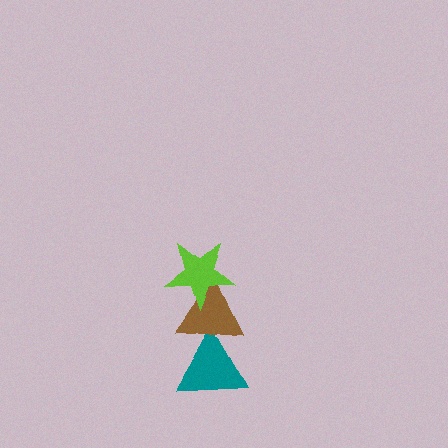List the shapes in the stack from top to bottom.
From top to bottom: the lime star, the brown triangle, the teal triangle.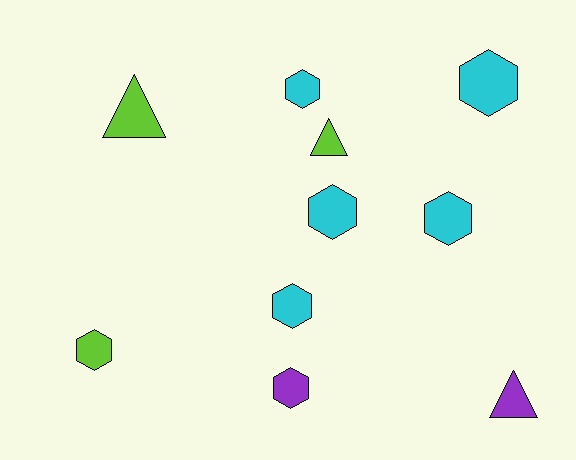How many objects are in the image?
There are 10 objects.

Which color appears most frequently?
Cyan, with 5 objects.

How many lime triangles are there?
There are 2 lime triangles.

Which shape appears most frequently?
Hexagon, with 7 objects.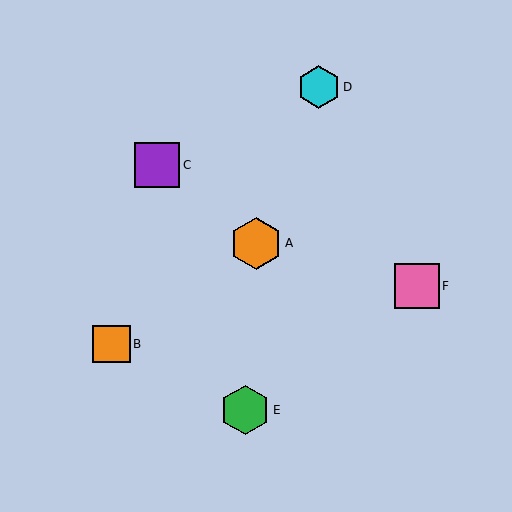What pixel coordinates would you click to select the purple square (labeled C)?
Click at (157, 165) to select the purple square C.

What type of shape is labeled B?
Shape B is an orange square.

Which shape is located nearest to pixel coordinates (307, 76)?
The cyan hexagon (labeled D) at (319, 87) is nearest to that location.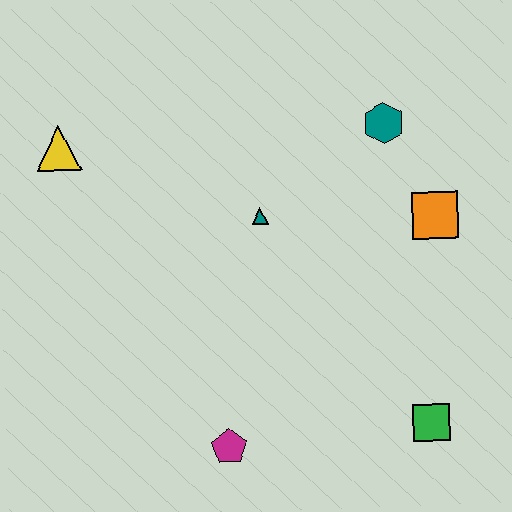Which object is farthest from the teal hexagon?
The magenta pentagon is farthest from the teal hexagon.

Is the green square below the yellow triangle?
Yes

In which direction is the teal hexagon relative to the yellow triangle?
The teal hexagon is to the right of the yellow triangle.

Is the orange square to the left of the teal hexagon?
No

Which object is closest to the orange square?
The teal hexagon is closest to the orange square.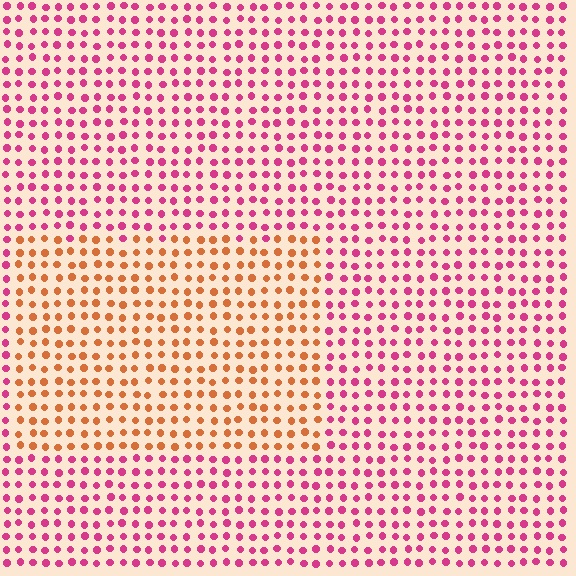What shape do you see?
I see a rectangle.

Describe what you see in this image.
The image is filled with small magenta elements in a uniform arrangement. A rectangle-shaped region is visible where the elements are tinted to a slightly different hue, forming a subtle color boundary.